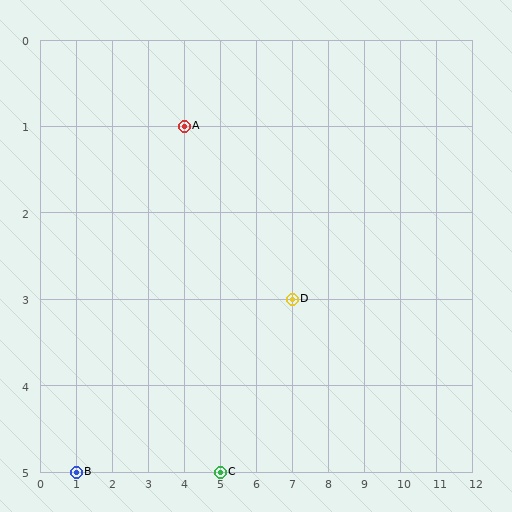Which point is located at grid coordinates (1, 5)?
Point B is at (1, 5).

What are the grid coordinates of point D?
Point D is at grid coordinates (7, 3).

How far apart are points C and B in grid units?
Points C and B are 4 columns apart.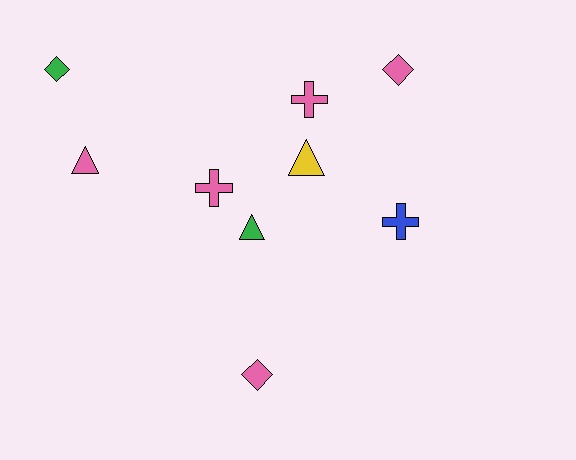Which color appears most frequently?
Pink, with 5 objects.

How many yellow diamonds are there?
There are no yellow diamonds.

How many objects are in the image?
There are 9 objects.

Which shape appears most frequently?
Cross, with 3 objects.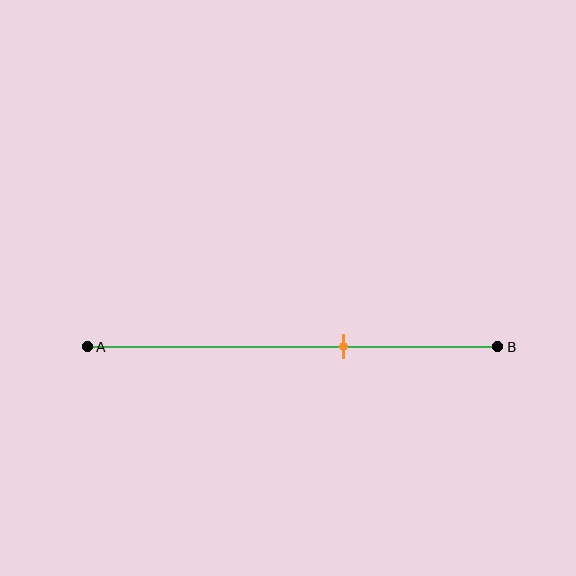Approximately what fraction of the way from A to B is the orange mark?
The orange mark is approximately 60% of the way from A to B.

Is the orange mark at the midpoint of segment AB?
No, the mark is at about 60% from A, not at the 50% midpoint.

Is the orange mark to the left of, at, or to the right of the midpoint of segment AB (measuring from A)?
The orange mark is to the right of the midpoint of segment AB.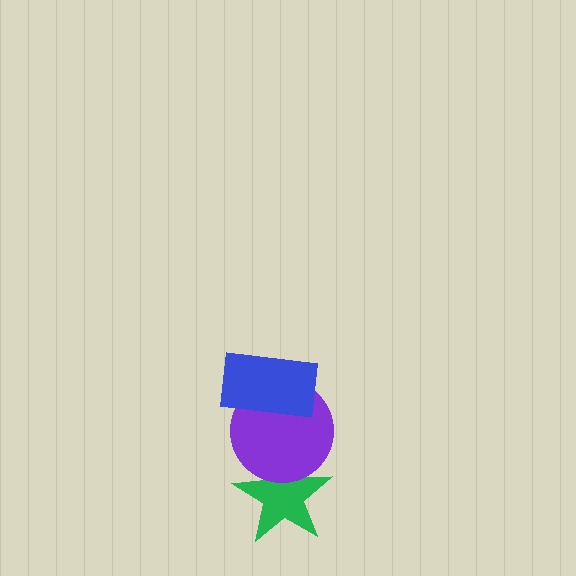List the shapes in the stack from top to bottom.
From top to bottom: the blue rectangle, the purple circle, the green star.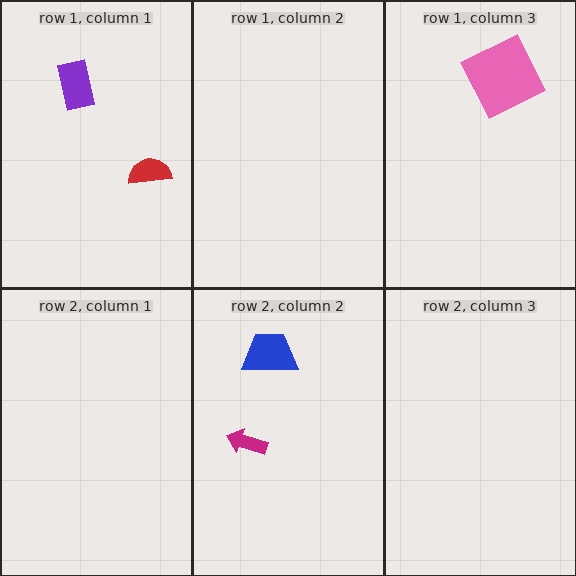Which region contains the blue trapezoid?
The row 2, column 2 region.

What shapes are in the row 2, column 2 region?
The magenta arrow, the blue trapezoid.